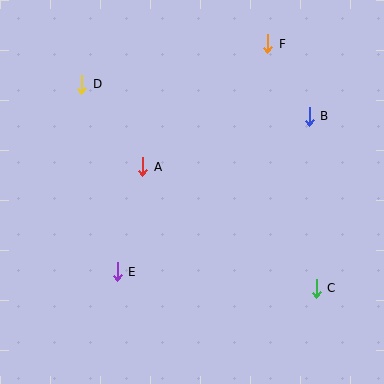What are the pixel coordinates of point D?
Point D is at (81, 84).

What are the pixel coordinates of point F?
Point F is at (268, 44).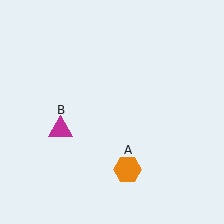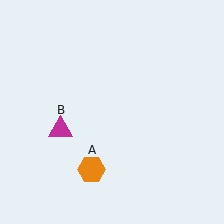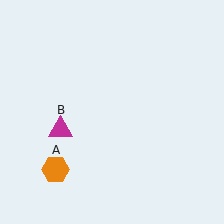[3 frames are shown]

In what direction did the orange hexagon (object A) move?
The orange hexagon (object A) moved left.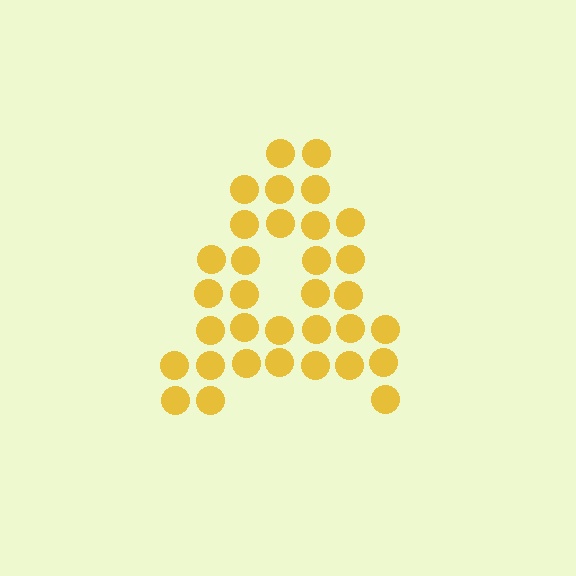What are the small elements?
The small elements are circles.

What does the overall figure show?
The overall figure shows the letter A.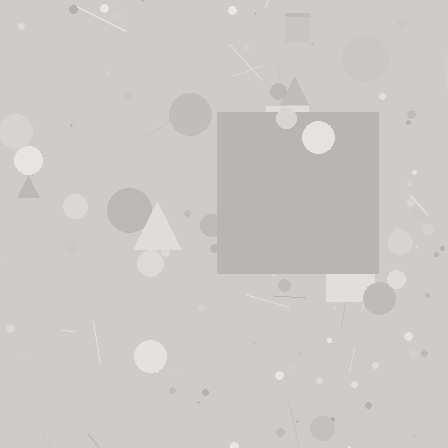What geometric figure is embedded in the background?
A square is embedded in the background.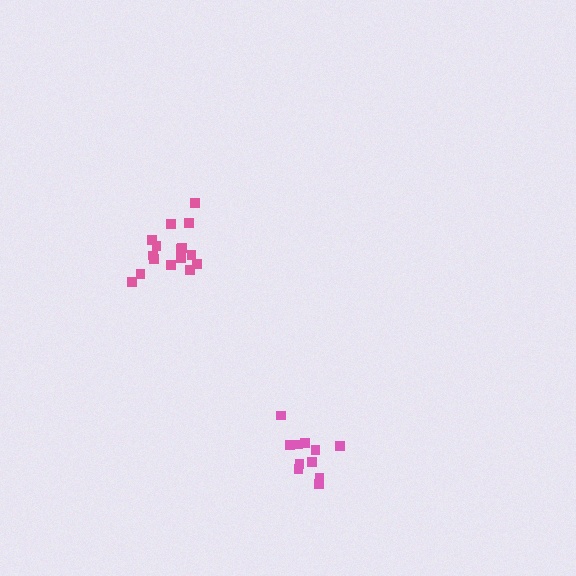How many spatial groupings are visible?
There are 2 spatial groupings.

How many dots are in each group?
Group 1: 16 dots, Group 2: 11 dots (27 total).